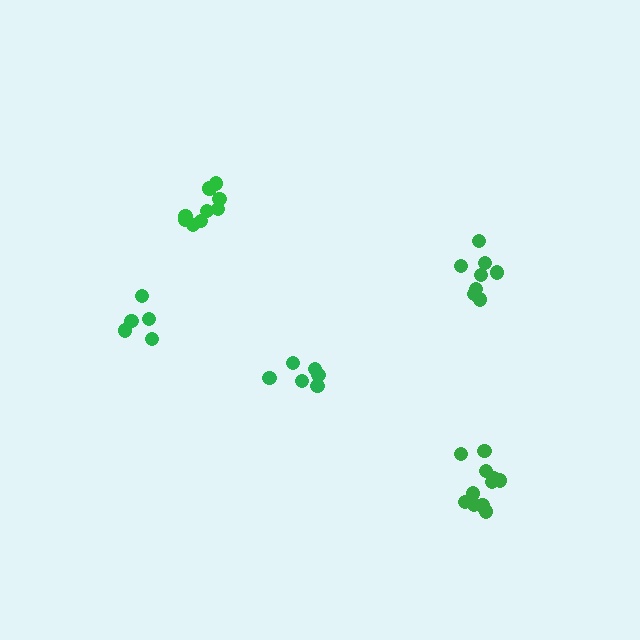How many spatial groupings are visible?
There are 5 spatial groupings.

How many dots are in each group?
Group 1: 5 dots, Group 2: 8 dots, Group 3: 11 dots, Group 4: 6 dots, Group 5: 9 dots (39 total).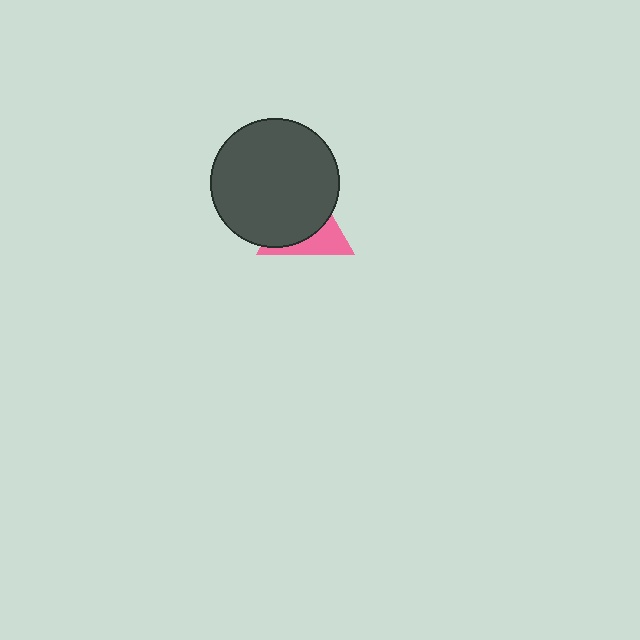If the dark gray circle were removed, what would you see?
You would see the complete pink triangle.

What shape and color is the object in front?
The object in front is a dark gray circle.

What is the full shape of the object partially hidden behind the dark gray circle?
The partially hidden object is a pink triangle.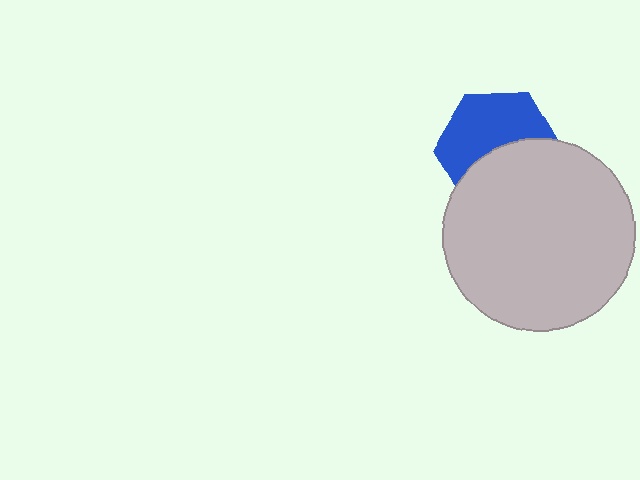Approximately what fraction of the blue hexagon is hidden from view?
Roughly 46% of the blue hexagon is hidden behind the light gray circle.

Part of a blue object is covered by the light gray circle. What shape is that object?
It is a hexagon.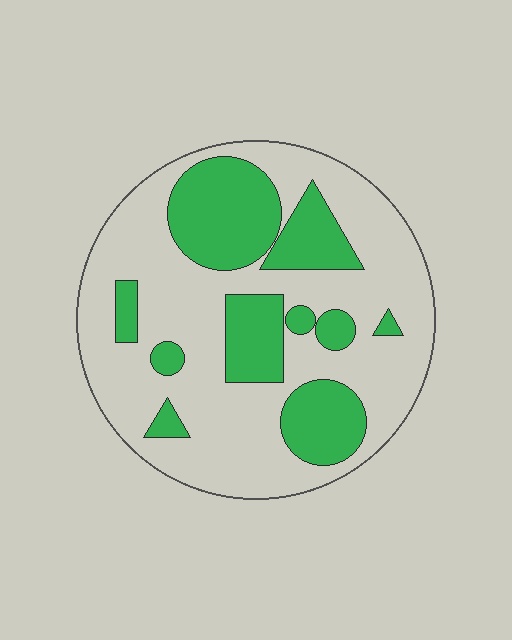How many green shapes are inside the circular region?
10.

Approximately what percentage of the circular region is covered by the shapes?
Approximately 30%.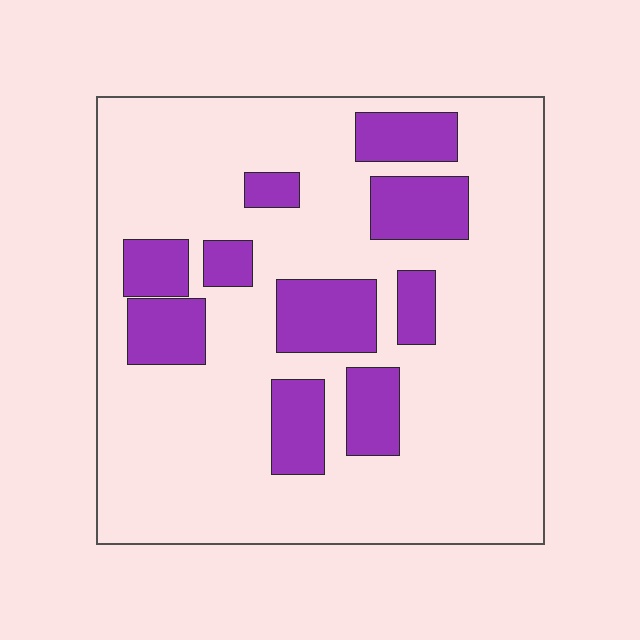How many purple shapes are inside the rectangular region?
10.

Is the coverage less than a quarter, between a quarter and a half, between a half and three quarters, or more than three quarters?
Less than a quarter.